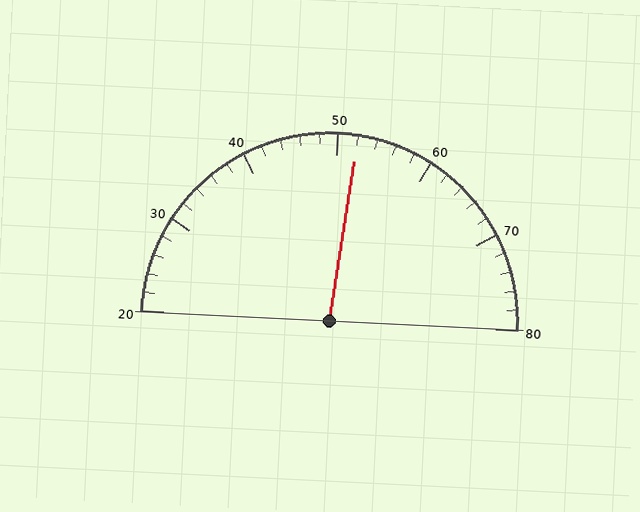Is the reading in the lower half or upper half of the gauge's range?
The reading is in the upper half of the range (20 to 80).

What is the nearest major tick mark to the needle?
The nearest major tick mark is 50.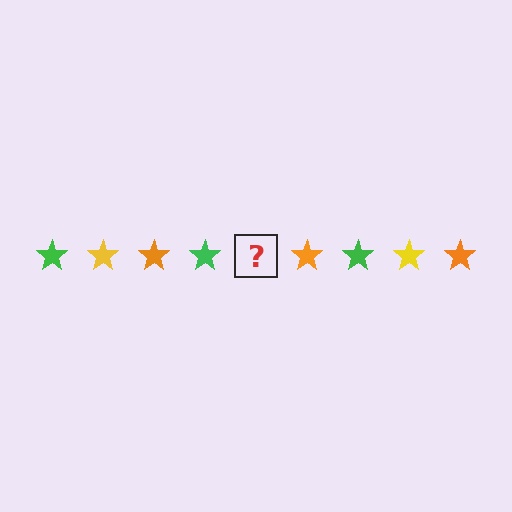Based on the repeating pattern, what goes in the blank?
The blank should be a yellow star.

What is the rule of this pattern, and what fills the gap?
The rule is that the pattern cycles through green, yellow, orange stars. The gap should be filled with a yellow star.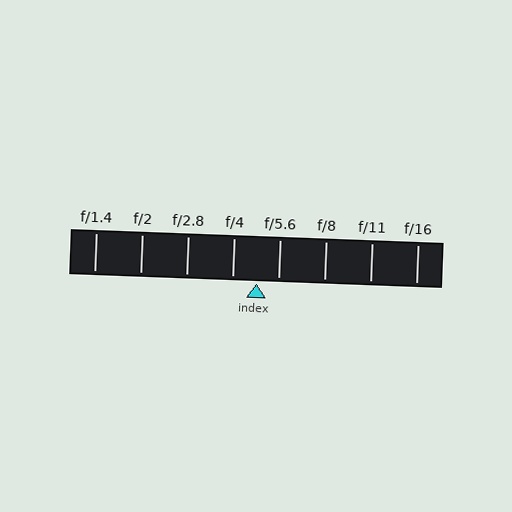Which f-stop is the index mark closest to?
The index mark is closest to f/5.6.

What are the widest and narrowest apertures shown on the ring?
The widest aperture shown is f/1.4 and the narrowest is f/16.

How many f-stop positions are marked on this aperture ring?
There are 8 f-stop positions marked.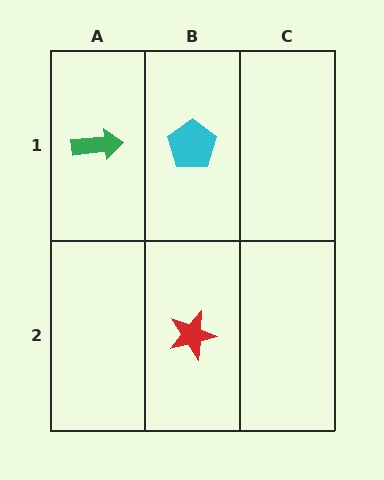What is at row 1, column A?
A green arrow.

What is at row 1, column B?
A cyan pentagon.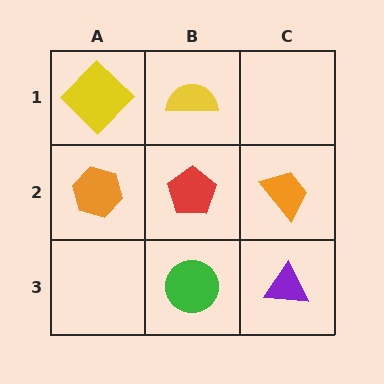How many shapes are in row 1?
2 shapes.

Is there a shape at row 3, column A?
No, that cell is empty.